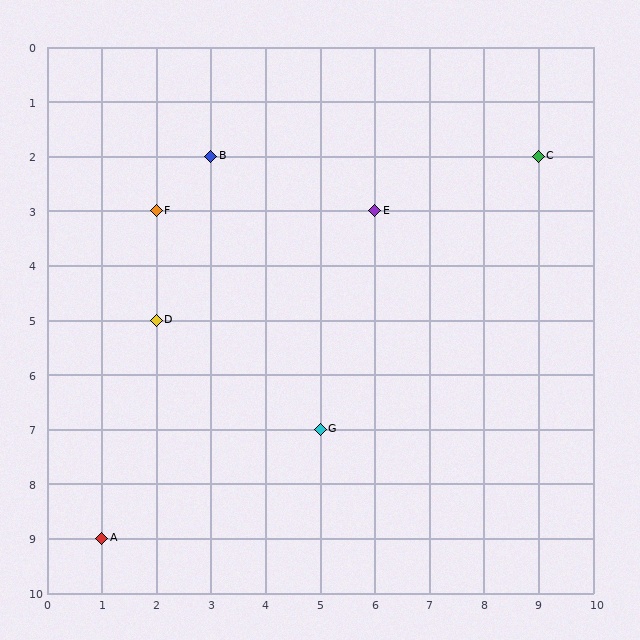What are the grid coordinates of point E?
Point E is at grid coordinates (6, 3).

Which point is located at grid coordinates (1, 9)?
Point A is at (1, 9).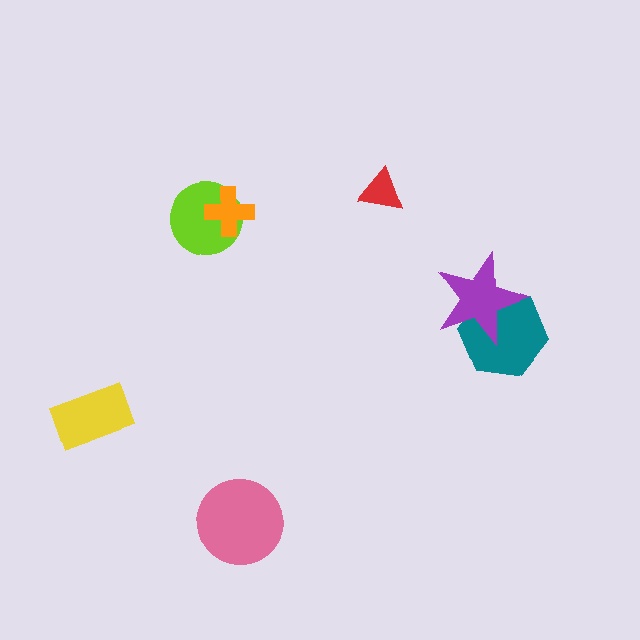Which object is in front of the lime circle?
The orange cross is in front of the lime circle.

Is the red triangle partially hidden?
No, no other shape covers it.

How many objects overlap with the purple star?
1 object overlaps with the purple star.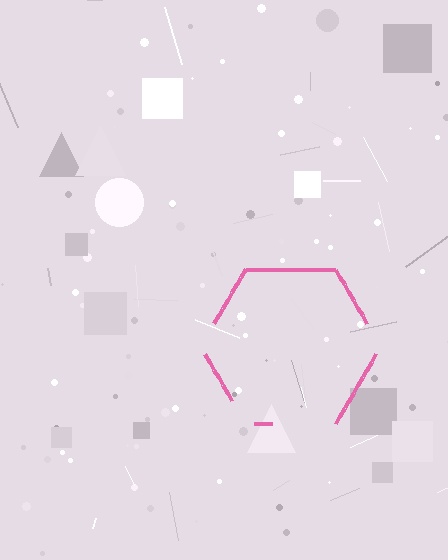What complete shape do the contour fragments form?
The contour fragments form a hexagon.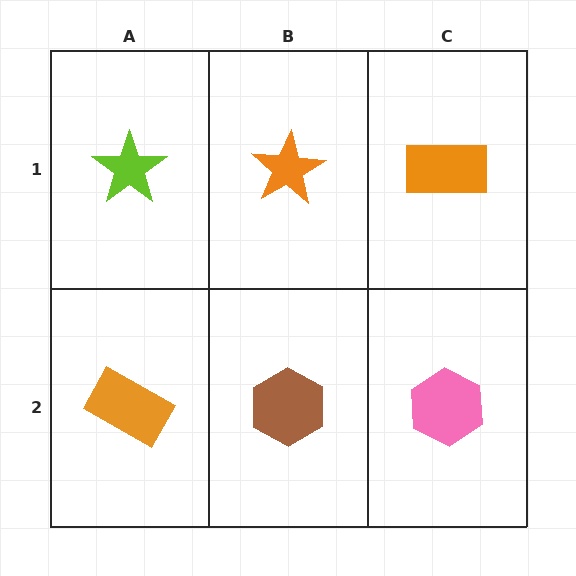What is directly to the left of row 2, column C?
A brown hexagon.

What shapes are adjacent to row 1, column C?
A pink hexagon (row 2, column C), an orange star (row 1, column B).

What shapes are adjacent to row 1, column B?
A brown hexagon (row 2, column B), a lime star (row 1, column A), an orange rectangle (row 1, column C).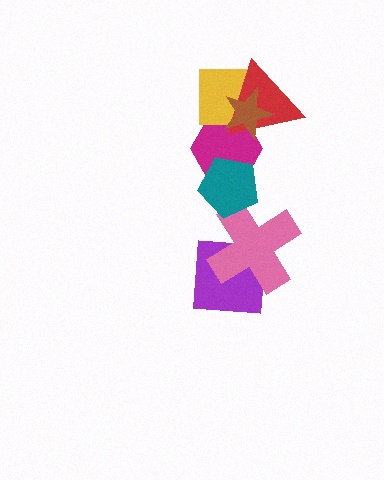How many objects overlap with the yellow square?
3 objects overlap with the yellow square.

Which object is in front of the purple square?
The pink cross is in front of the purple square.